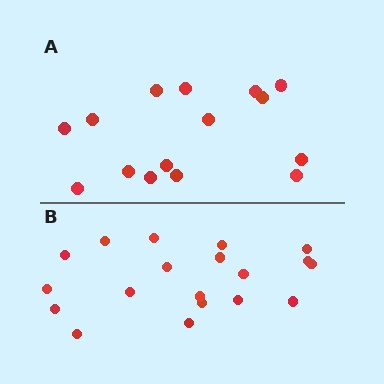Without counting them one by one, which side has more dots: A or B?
Region B (the bottom region) has more dots.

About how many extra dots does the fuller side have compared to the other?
Region B has about 4 more dots than region A.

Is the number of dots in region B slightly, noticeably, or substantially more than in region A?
Region B has noticeably more, but not dramatically so. The ratio is roughly 1.3 to 1.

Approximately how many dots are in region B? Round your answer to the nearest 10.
About 20 dots. (The exact count is 19, which rounds to 20.)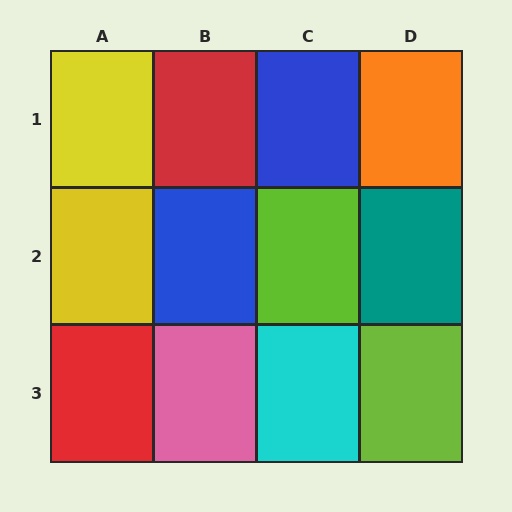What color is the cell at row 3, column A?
Red.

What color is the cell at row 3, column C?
Cyan.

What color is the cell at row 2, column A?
Yellow.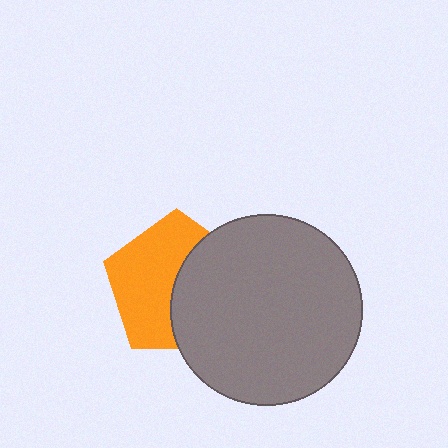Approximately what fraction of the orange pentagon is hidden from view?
Roughly 46% of the orange pentagon is hidden behind the gray circle.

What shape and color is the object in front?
The object in front is a gray circle.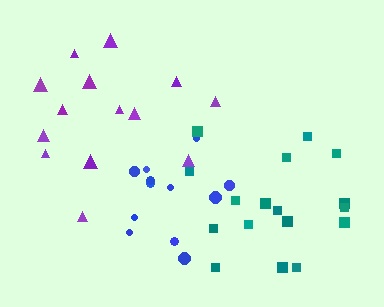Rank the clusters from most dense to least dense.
blue, purple, teal.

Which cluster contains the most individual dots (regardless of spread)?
Teal (17).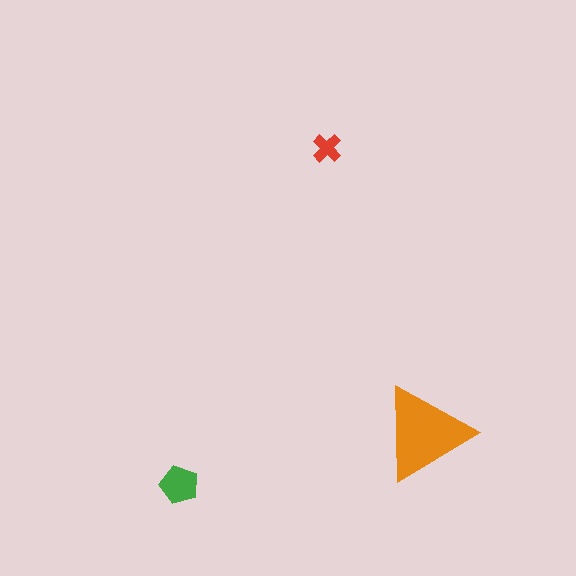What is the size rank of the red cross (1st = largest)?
3rd.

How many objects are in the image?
There are 3 objects in the image.